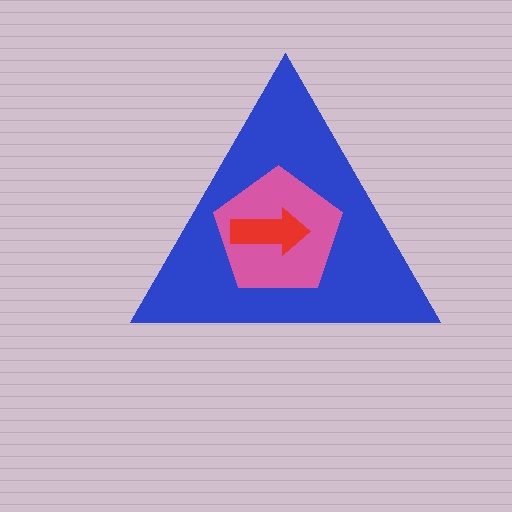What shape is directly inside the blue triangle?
The pink pentagon.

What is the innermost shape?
The red arrow.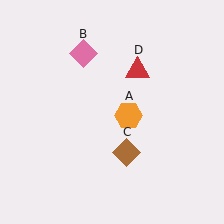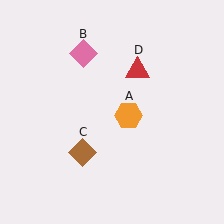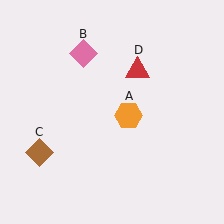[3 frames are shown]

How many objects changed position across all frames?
1 object changed position: brown diamond (object C).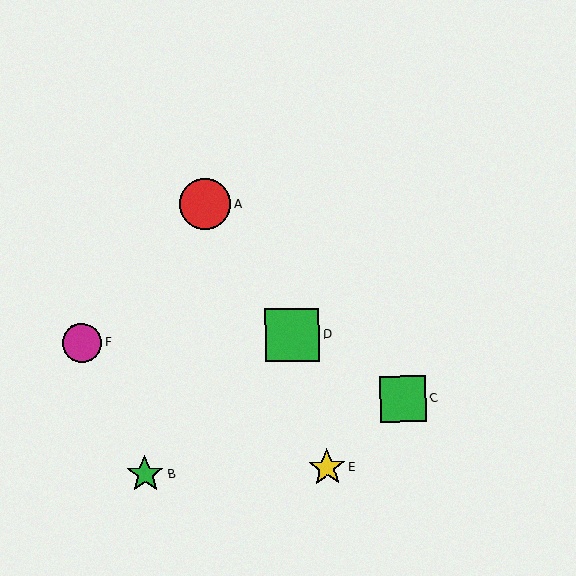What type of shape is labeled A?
Shape A is a red circle.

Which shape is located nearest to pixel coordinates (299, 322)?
The green square (labeled D) at (292, 335) is nearest to that location.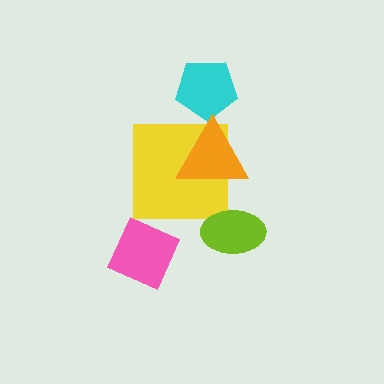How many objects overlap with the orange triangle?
1 object overlaps with the orange triangle.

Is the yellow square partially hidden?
Yes, it is partially covered by another shape.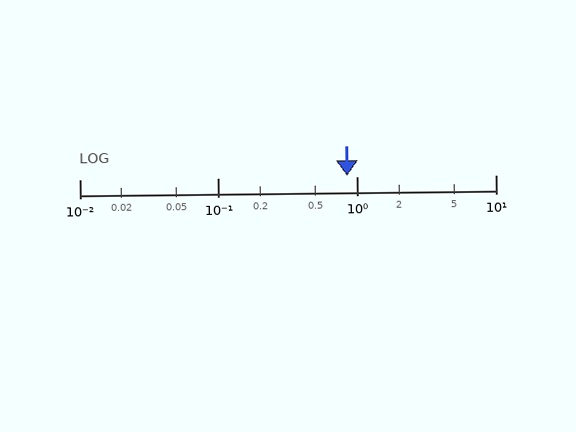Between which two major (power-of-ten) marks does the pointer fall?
The pointer is between 0.1 and 1.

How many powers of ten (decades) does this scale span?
The scale spans 3 decades, from 0.01 to 10.